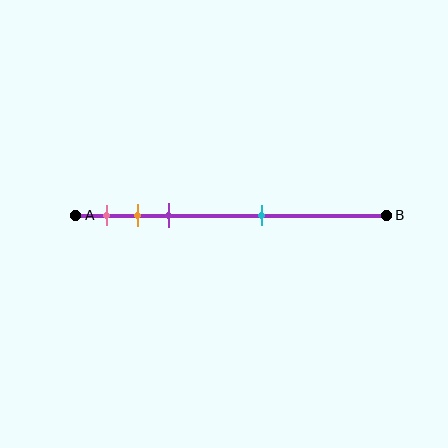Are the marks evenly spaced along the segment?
No, the marks are not evenly spaced.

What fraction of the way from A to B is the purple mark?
The purple mark is approximately 30% (0.3) of the way from A to B.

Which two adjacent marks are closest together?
The orange and purple marks are the closest adjacent pair.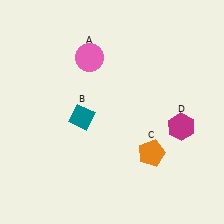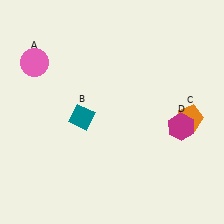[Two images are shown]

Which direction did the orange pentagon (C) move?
The orange pentagon (C) moved right.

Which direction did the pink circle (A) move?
The pink circle (A) moved left.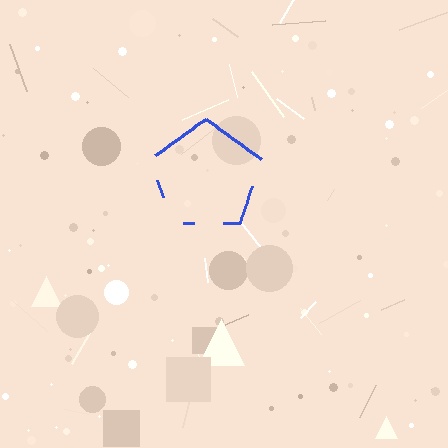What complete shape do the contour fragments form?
The contour fragments form a pentagon.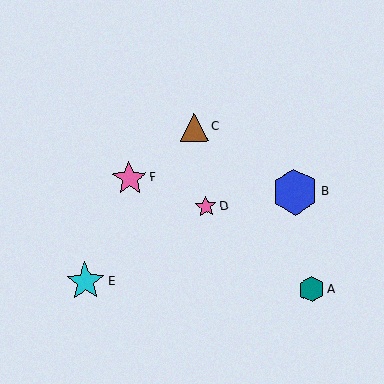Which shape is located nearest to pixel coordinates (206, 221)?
The pink star (labeled D) at (206, 206) is nearest to that location.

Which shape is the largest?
The blue hexagon (labeled B) is the largest.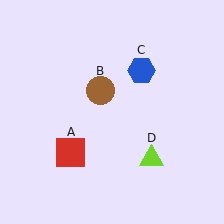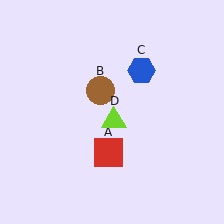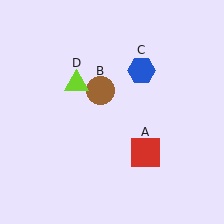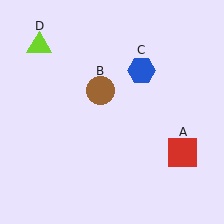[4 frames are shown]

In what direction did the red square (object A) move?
The red square (object A) moved right.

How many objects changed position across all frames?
2 objects changed position: red square (object A), lime triangle (object D).